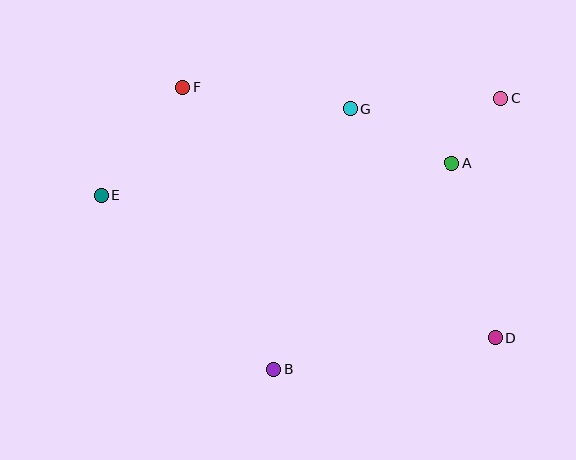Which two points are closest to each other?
Points A and C are closest to each other.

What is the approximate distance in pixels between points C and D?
The distance between C and D is approximately 240 pixels.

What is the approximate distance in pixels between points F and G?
The distance between F and G is approximately 169 pixels.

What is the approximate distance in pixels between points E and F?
The distance between E and F is approximately 136 pixels.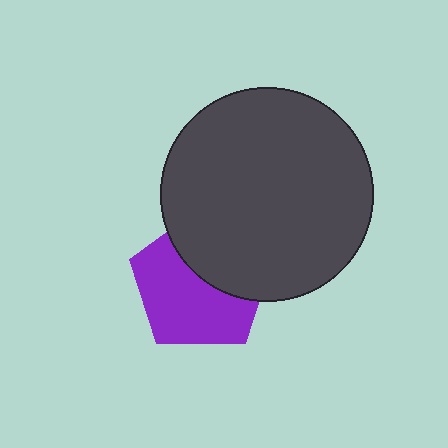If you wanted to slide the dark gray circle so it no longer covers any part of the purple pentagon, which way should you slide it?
Slide it up — that is the most direct way to separate the two shapes.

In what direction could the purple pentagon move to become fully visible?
The purple pentagon could move down. That would shift it out from behind the dark gray circle entirely.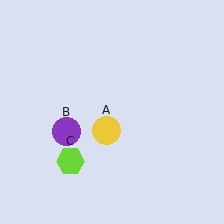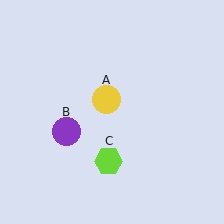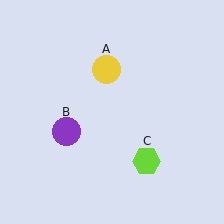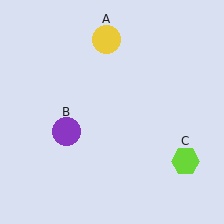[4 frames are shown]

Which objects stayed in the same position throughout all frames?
Purple circle (object B) remained stationary.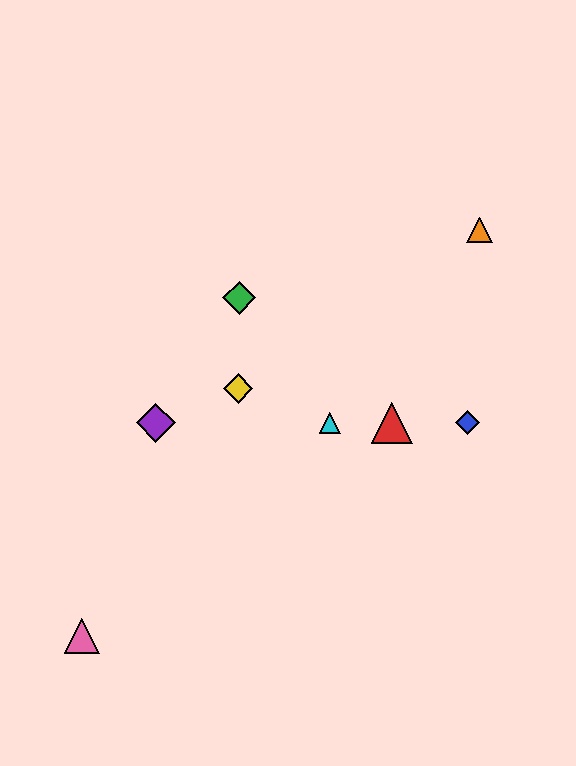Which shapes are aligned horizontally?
The red triangle, the blue diamond, the purple diamond, the cyan triangle are aligned horizontally.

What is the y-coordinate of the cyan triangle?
The cyan triangle is at y≈423.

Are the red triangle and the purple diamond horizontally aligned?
Yes, both are at y≈423.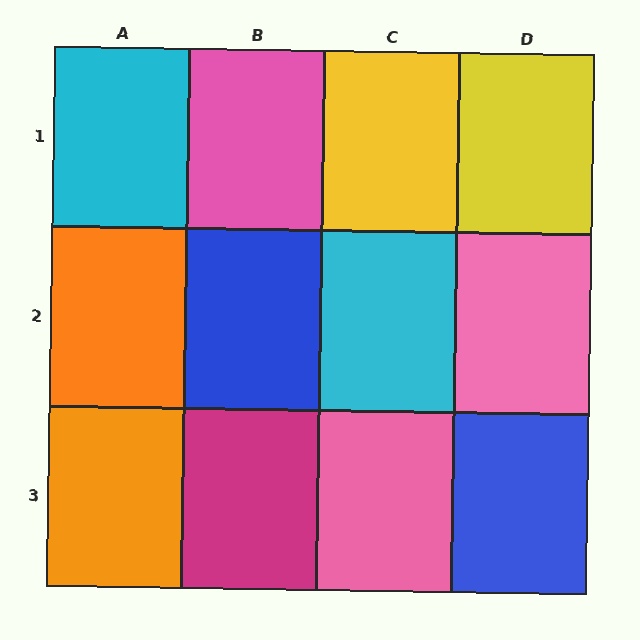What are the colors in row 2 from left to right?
Orange, blue, cyan, pink.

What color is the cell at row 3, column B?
Magenta.